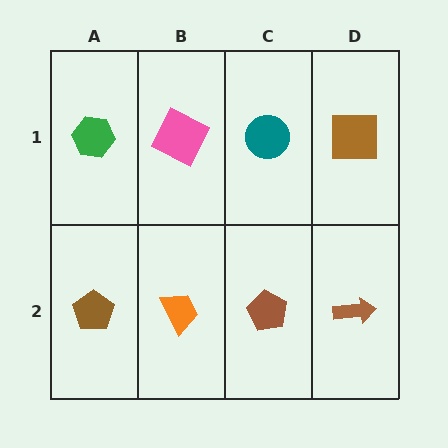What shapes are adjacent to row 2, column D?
A brown square (row 1, column D), a brown pentagon (row 2, column C).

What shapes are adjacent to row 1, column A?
A brown pentagon (row 2, column A), a pink square (row 1, column B).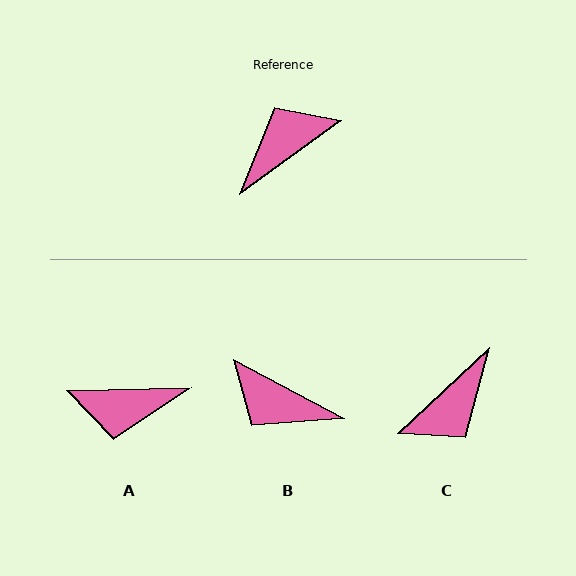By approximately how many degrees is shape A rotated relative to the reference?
Approximately 145 degrees counter-clockwise.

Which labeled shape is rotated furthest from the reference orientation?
C, about 173 degrees away.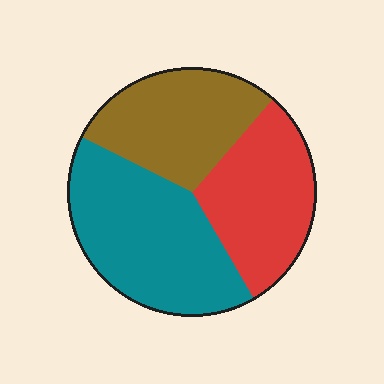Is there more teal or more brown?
Teal.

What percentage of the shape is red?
Red covers around 30% of the shape.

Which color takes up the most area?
Teal, at roughly 40%.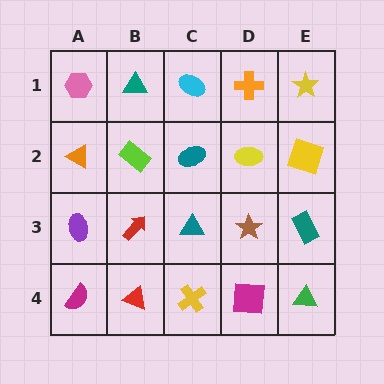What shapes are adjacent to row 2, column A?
A pink hexagon (row 1, column A), a purple ellipse (row 3, column A), a lime rectangle (row 2, column B).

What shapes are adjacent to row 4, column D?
A brown star (row 3, column D), a yellow cross (row 4, column C), a green triangle (row 4, column E).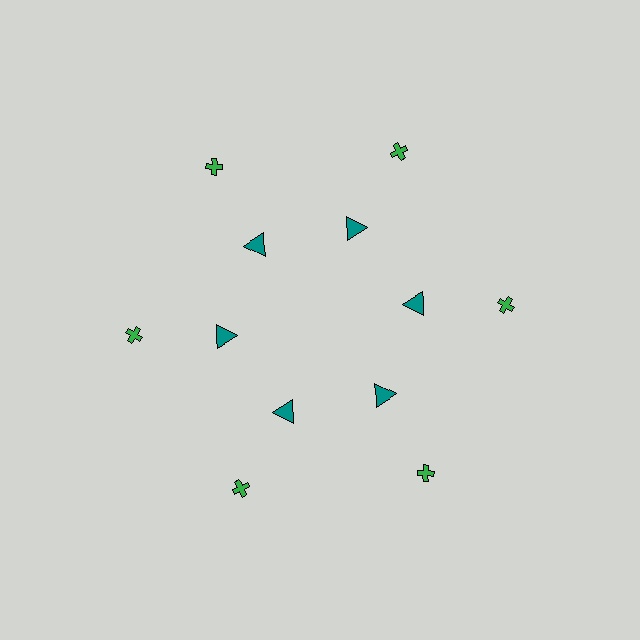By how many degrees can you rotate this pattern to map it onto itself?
The pattern maps onto itself every 60 degrees of rotation.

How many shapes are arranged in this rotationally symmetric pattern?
There are 12 shapes, arranged in 6 groups of 2.